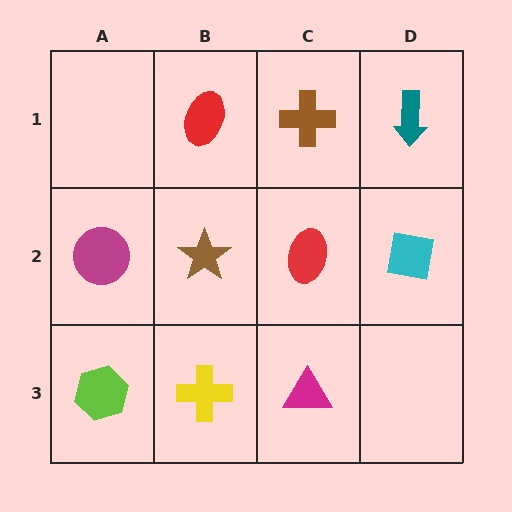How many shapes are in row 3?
3 shapes.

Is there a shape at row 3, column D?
No, that cell is empty.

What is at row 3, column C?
A magenta triangle.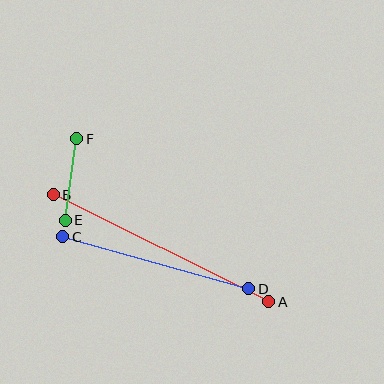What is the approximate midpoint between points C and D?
The midpoint is at approximately (156, 263) pixels.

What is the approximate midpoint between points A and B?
The midpoint is at approximately (161, 248) pixels.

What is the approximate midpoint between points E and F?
The midpoint is at approximately (71, 180) pixels.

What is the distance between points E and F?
The distance is approximately 82 pixels.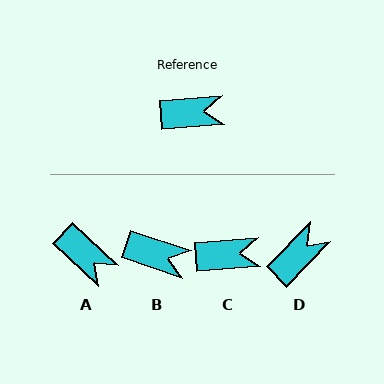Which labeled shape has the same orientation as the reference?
C.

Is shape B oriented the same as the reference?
No, it is off by about 23 degrees.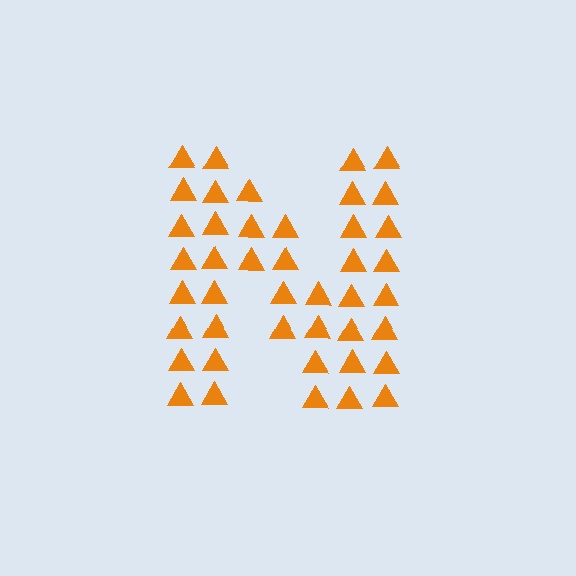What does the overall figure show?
The overall figure shows the letter N.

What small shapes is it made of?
It is made of small triangles.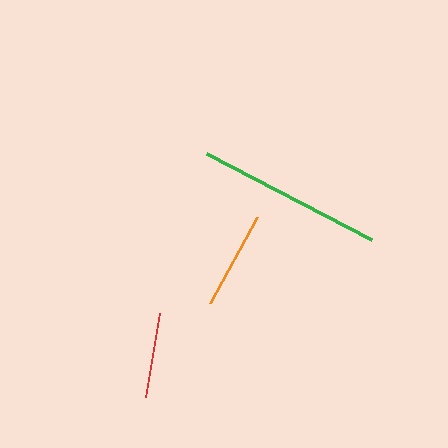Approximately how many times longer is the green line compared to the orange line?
The green line is approximately 1.9 times the length of the orange line.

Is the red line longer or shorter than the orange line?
The orange line is longer than the red line.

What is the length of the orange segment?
The orange segment is approximately 97 pixels long.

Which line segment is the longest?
The green line is the longest at approximately 186 pixels.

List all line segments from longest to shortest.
From longest to shortest: green, orange, red.